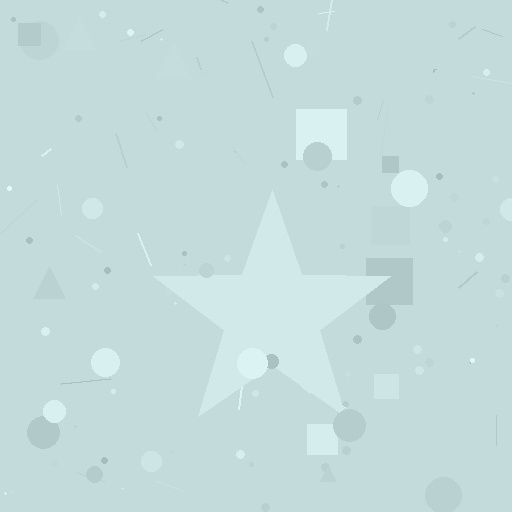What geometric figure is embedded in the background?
A star is embedded in the background.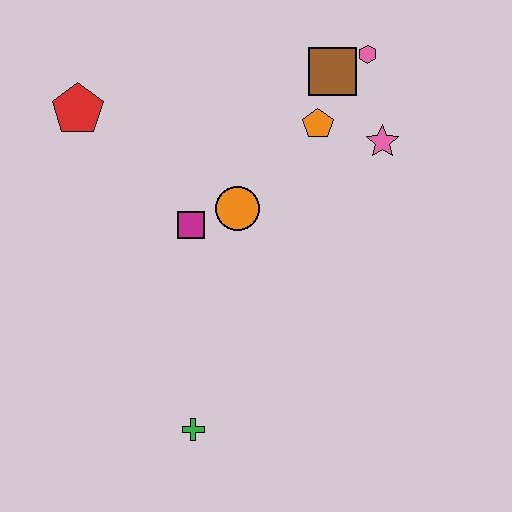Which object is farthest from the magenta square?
The pink hexagon is farthest from the magenta square.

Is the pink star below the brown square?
Yes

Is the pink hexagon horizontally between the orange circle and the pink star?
Yes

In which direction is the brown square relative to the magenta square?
The brown square is above the magenta square.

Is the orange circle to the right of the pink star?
No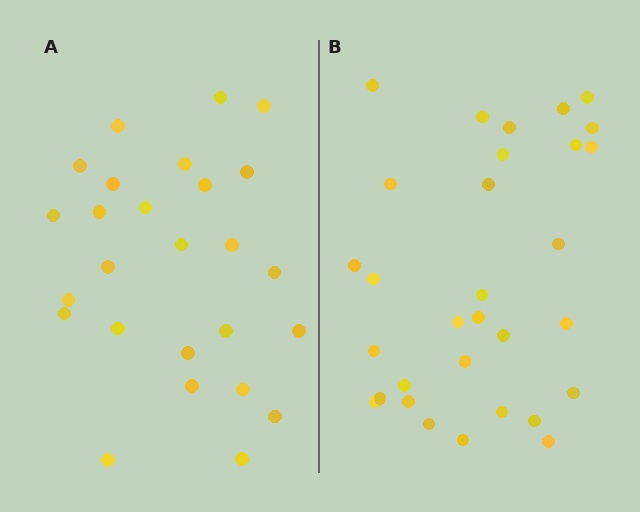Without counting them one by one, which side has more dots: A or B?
Region B (the right region) has more dots.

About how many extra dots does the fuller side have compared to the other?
Region B has about 5 more dots than region A.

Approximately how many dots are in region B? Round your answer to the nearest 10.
About 30 dots. (The exact count is 31, which rounds to 30.)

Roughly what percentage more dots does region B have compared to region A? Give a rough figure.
About 20% more.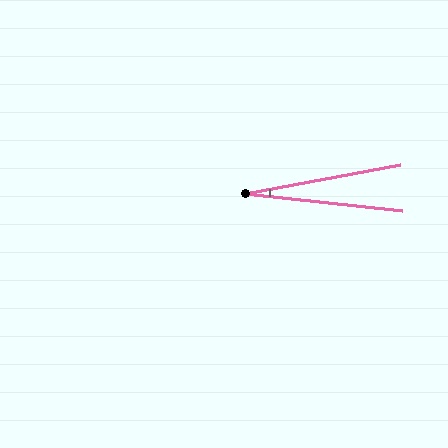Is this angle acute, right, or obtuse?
It is acute.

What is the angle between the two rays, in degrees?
Approximately 17 degrees.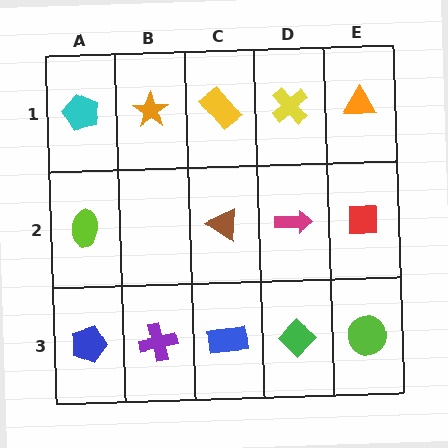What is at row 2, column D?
A magenta arrow.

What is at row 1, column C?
A yellow rectangle.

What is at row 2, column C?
A brown triangle.